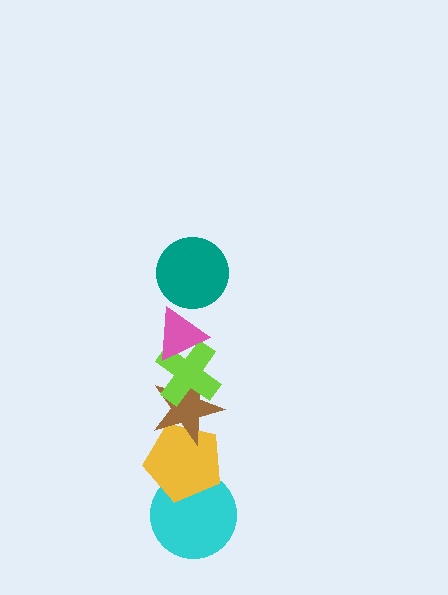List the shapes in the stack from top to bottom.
From top to bottom: the teal circle, the pink triangle, the lime cross, the brown star, the yellow pentagon, the cyan circle.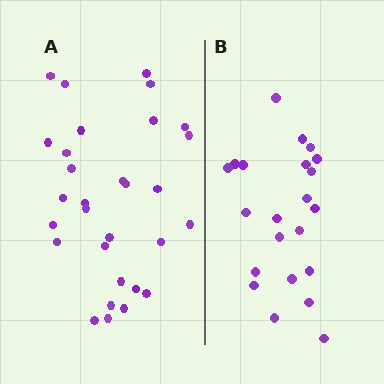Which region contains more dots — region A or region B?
Region A (the left region) has more dots.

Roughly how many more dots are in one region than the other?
Region A has roughly 8 or so more dots than region B.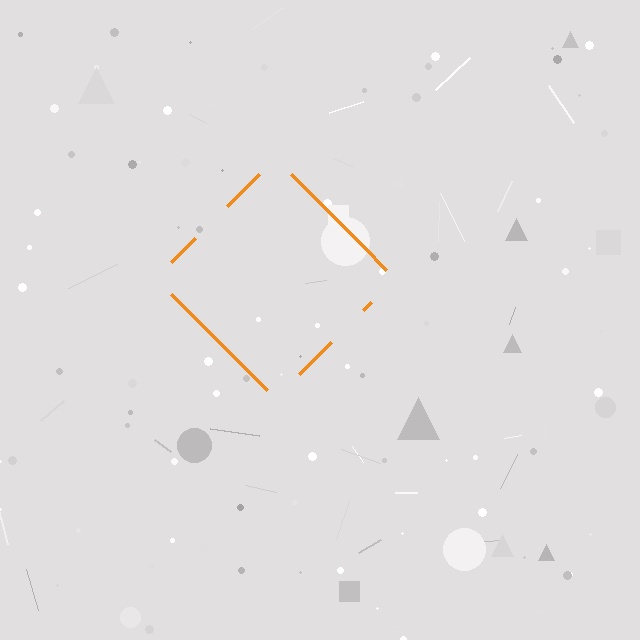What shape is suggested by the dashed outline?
The dashed outline suggests a diamond.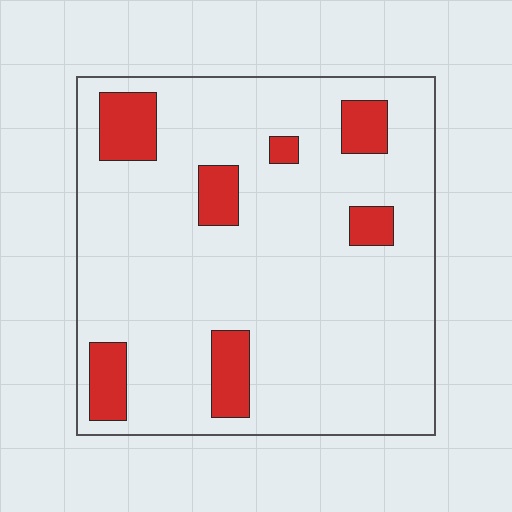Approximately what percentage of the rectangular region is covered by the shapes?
Approximately 15%.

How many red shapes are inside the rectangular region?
7.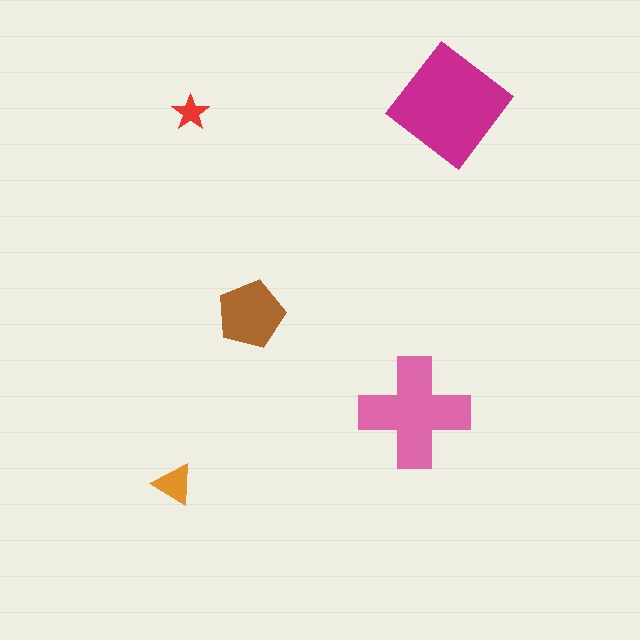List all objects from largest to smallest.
The magenta diamond, the pink cross, the brown pentagon, the orange triangle, the red star.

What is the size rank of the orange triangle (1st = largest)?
4th.